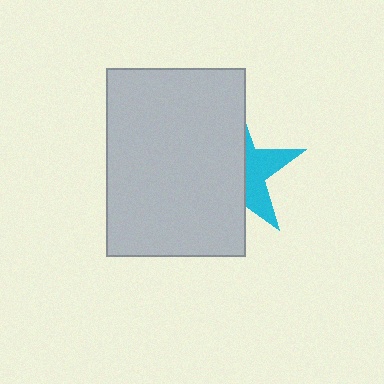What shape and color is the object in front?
The object in front is a light gray rectangle.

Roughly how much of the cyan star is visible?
A small part of it is visible (roughly 38%).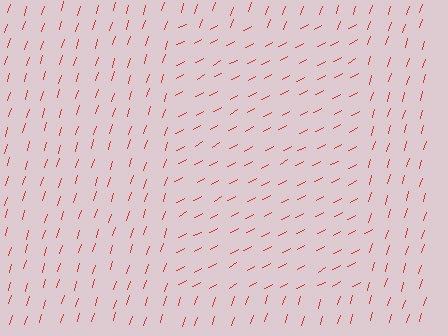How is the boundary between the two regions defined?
The boundary is defined purely by a change in line orientation (approximately 45 degrees difference). All lines are the same color and thickness.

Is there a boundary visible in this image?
Yes, there is a texture boundary formed by a change in line orientation.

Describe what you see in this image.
The image is filled with small red line segments. A rectangle region in the image has lines oriented differently from the surrounding lines, creating a visible texture boundary.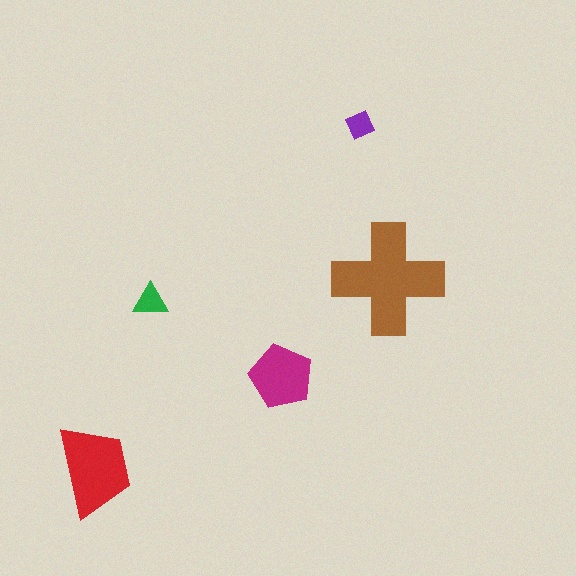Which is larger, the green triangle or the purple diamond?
The green triangle.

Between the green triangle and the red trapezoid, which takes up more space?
The red trapezoid.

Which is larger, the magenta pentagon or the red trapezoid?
The red trapezoid.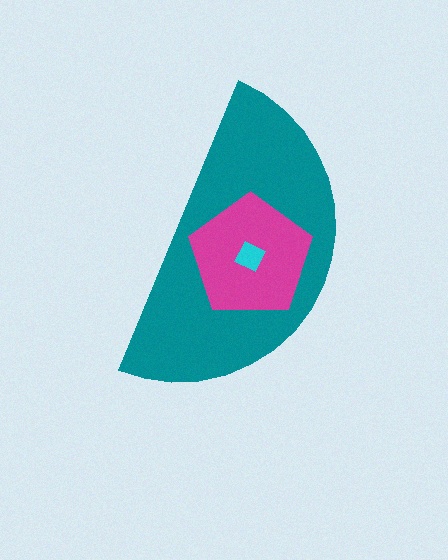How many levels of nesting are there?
3.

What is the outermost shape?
The teal semicircle.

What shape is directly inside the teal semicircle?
The magenta pentagon.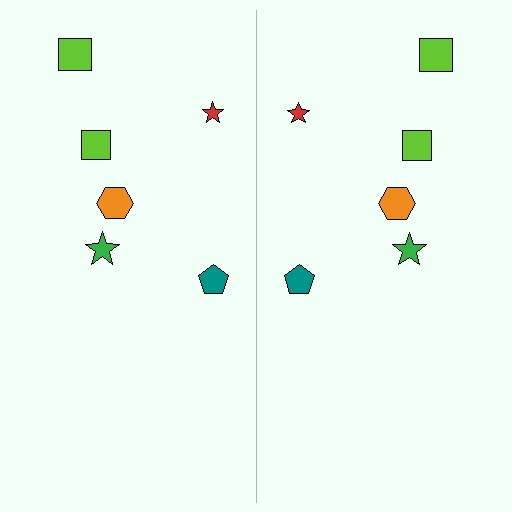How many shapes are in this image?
There are 12 shapes in this image.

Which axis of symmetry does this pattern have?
The pattern has a vertical axis of symmetry running through the center of the image.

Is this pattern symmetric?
Yes, this pattern has bilateral (reflection) symmetry.